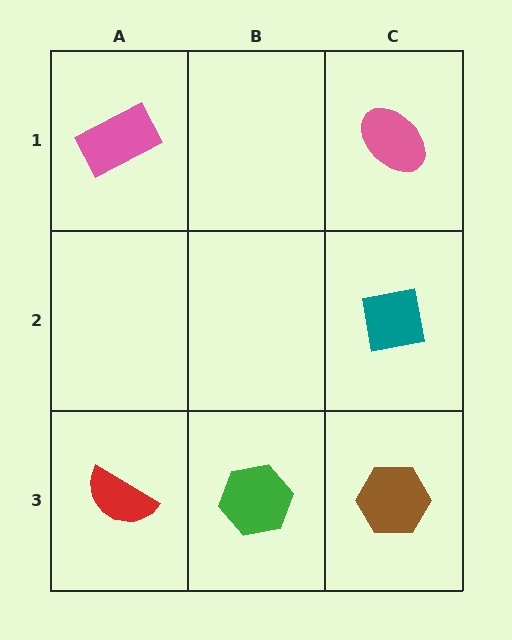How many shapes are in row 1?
2 shapes.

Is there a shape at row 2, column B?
No, that cell is empty.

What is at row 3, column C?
A brown hexagon.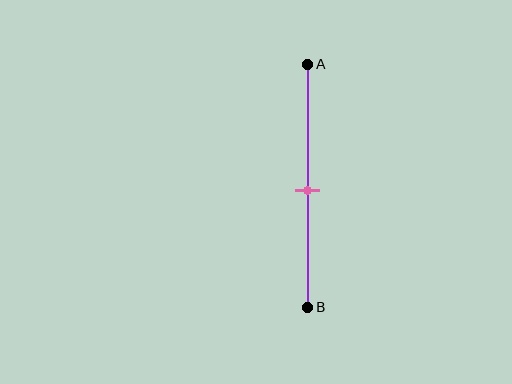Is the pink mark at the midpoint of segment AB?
Yes, the mark is approximately at the midpoint.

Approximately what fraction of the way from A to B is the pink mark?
The pink mark is approximately 50% of the way from A to B.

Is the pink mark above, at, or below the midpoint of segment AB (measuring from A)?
The pink mark is approximately at the midpoint of segment AB.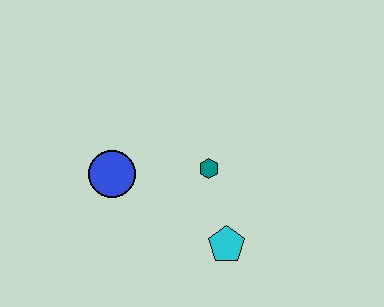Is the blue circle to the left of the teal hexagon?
Yes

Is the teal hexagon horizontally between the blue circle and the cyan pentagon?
Yes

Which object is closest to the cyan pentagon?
The teal hexagon is closest to the cyan pentagon.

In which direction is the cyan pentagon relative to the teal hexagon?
The cyan pentagon is below the teal hexagon.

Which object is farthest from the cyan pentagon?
The blue circle is farthest from the cyan pentagon.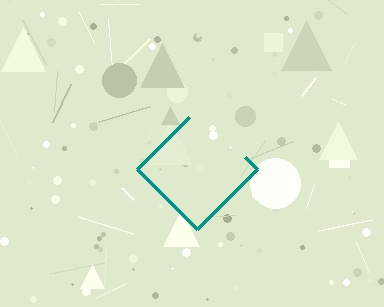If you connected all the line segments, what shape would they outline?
They would outline a diamond.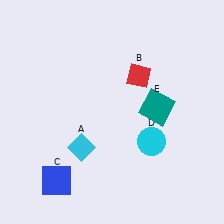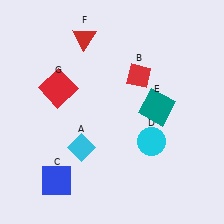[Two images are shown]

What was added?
A red triangle (F), a red square (G) were added in Image 2.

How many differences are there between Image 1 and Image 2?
There are 2 differences between the two images.